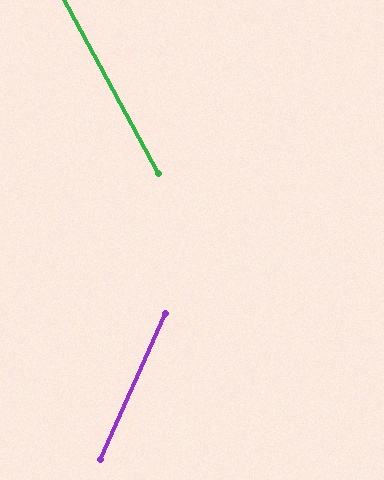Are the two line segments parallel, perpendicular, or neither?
Neither parallel nor perpendicular — they differ by about 52°.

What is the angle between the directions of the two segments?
Approximately 52 degrees.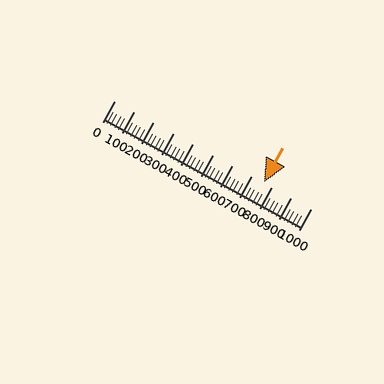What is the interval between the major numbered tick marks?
The major tick marks are spaced 100 units apart.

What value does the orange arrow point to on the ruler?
The orange arrow points to approximately 760.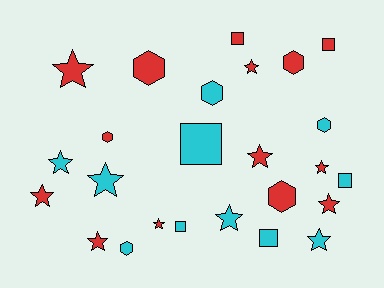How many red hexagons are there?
There are 4 red hexagons.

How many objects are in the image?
There are 25 objects.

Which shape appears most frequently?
Star, with 12 objects.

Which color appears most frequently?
Red, with 14 objects.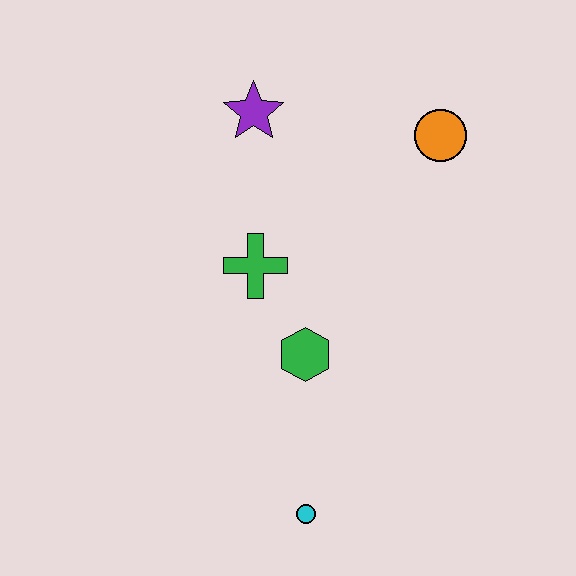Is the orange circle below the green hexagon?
No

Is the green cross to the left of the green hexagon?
Yes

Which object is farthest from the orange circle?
The cyan circle is farthest from the orange circle.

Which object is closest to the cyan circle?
The green hexagon is closest to the cyan circle.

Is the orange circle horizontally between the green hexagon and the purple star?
No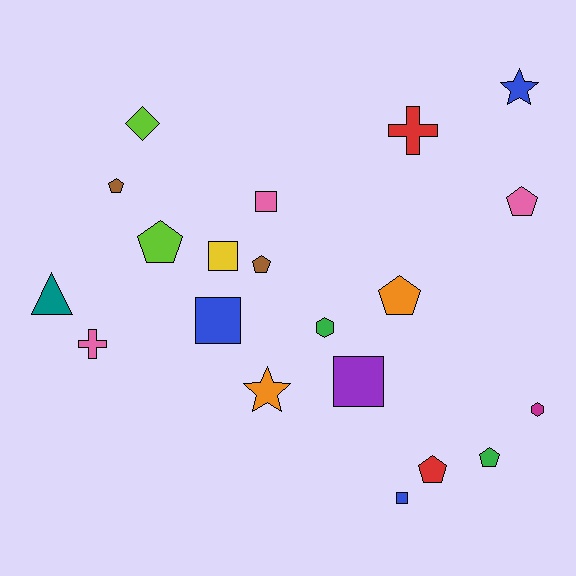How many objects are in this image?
There are 20 objects.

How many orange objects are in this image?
There are 2 orange objects.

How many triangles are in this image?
There is 1 triangle.